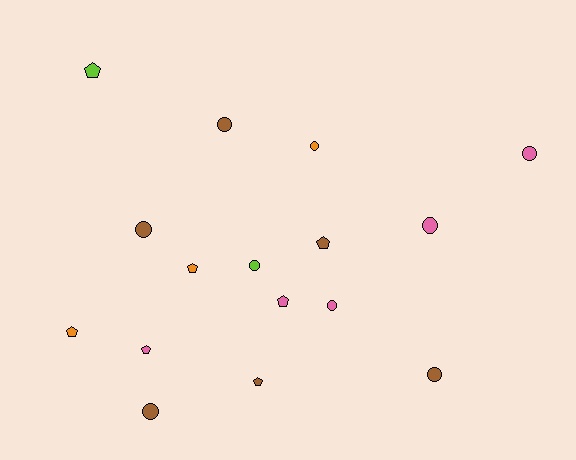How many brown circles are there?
There are 4 brown circles.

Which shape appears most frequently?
Circle, with 9 objects.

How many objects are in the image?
There are 16 objects.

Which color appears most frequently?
Brown, with 6 objects.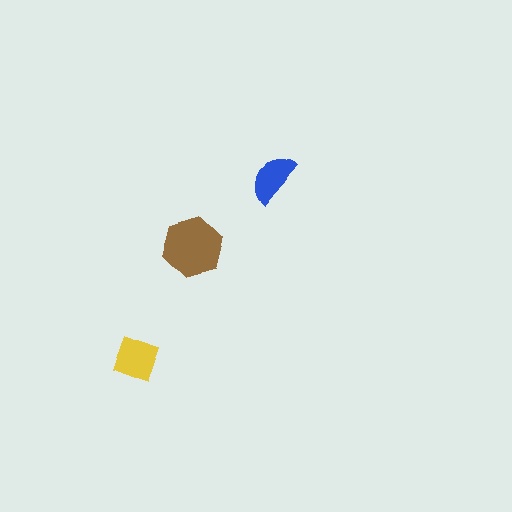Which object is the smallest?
The blue semicircle.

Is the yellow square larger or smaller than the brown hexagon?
Smaller.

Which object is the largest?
The brown hexagon.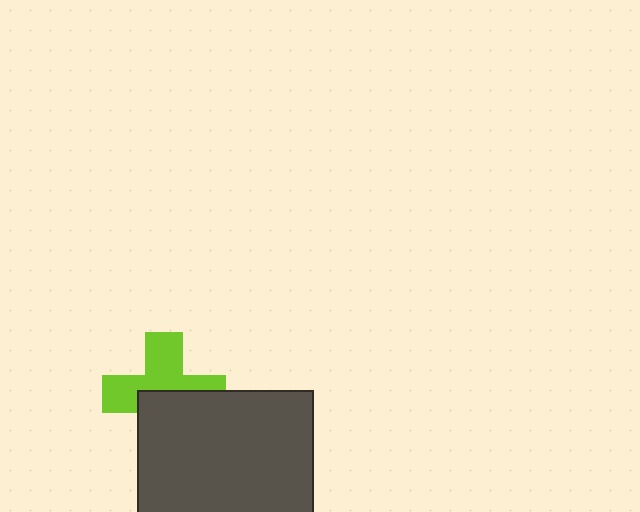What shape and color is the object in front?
The object in front is a dark gray square.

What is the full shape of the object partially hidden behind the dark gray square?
The partially hidden object is a lime cross.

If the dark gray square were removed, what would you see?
You would see the complete lime cross.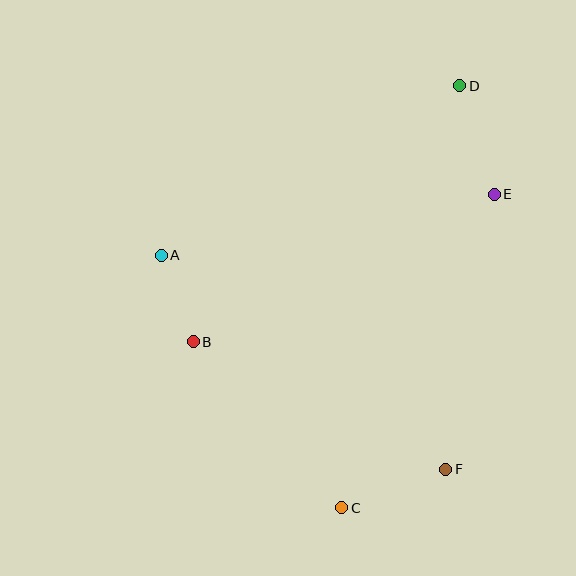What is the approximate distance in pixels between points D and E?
The distance between D and E is approximately 114 pixels.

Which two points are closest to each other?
Points A and B are closest to each other.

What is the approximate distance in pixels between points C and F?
The distance between C and F is approximately 111 pixels.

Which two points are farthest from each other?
Points C and D are farthest from each other.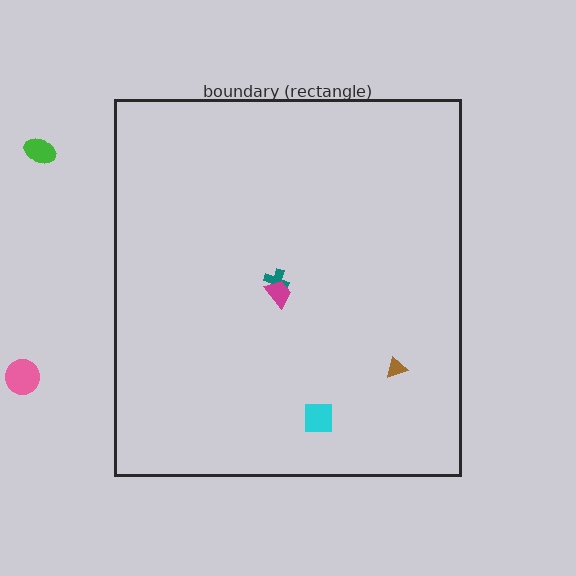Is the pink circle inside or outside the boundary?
Outside.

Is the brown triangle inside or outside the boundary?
Inside.